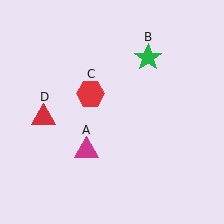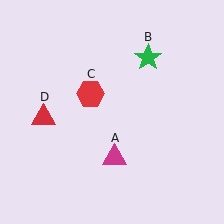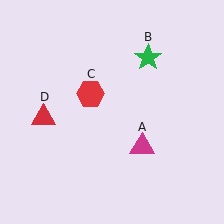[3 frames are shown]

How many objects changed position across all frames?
1 object changed position: magenta triangle (object A).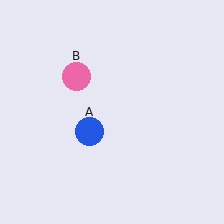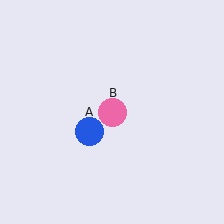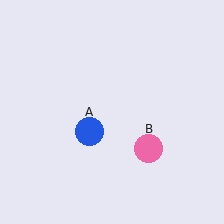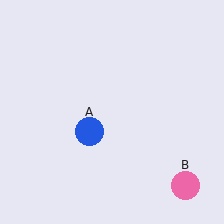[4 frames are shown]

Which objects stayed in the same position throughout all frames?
Blue circle (object A) remained stationary.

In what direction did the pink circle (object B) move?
The pink circle (object B) moved down and to the right.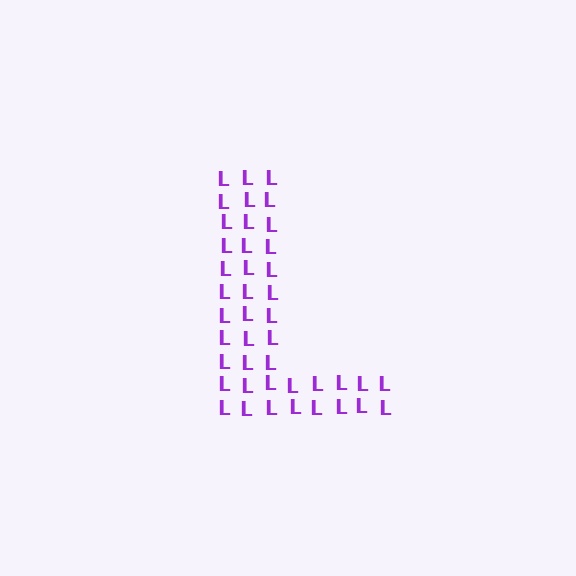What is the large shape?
The large shape is the letter L.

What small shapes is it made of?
It is made of small letter L's.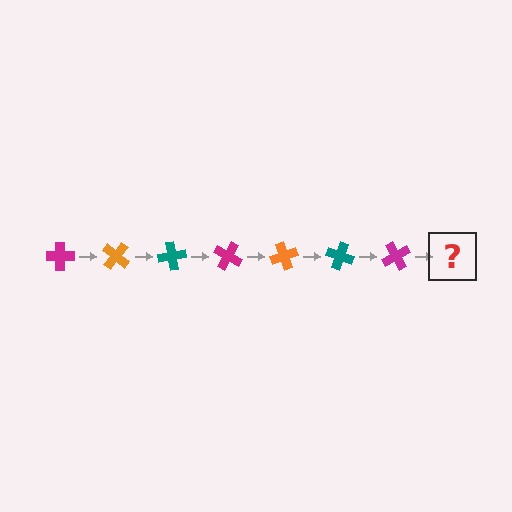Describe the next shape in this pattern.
It should be an orange cross, rotated 280 degrees from the start.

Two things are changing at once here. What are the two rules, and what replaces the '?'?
The two rules are that it rotates 40 degrees each step and the color cycles through magenta, orange, and teal. The '?' should be an orange cross, rotated 280 degrees from the start.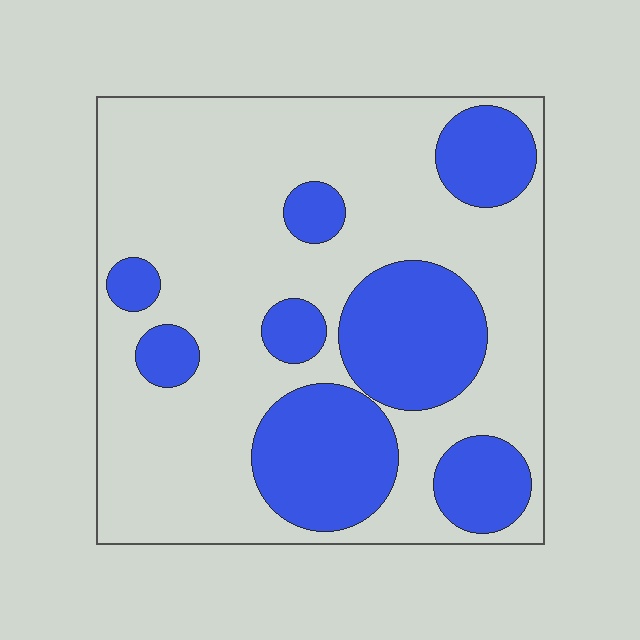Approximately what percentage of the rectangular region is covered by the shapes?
Approximately 30%.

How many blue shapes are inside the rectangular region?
8.